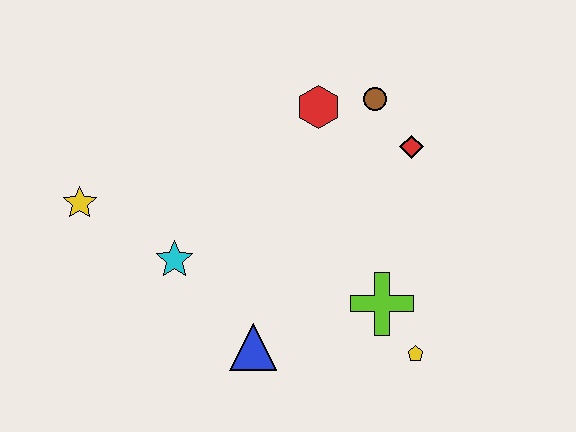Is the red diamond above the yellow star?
Yes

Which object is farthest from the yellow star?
The yellow pentagon is farthest from the yellow star.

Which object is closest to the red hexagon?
The brown circle is closest to the red hexagon.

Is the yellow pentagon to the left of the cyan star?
No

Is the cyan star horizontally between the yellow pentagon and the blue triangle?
No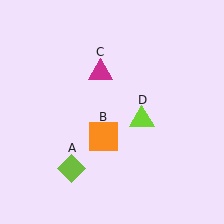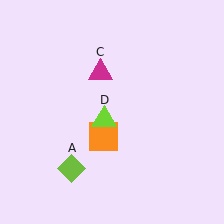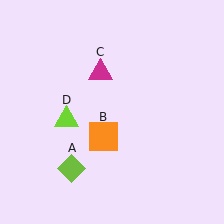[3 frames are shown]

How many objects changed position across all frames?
1 object changed position: lime triangle (object D).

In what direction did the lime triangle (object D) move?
The lime triangle (object D) moved left.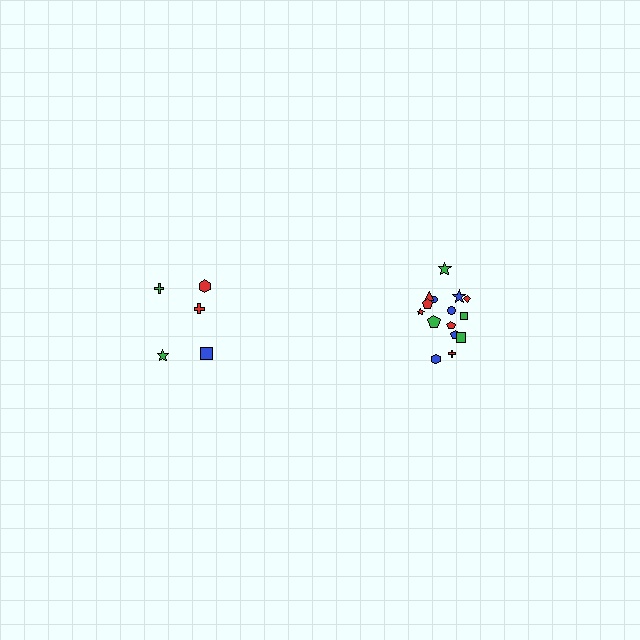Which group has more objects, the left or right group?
The right group.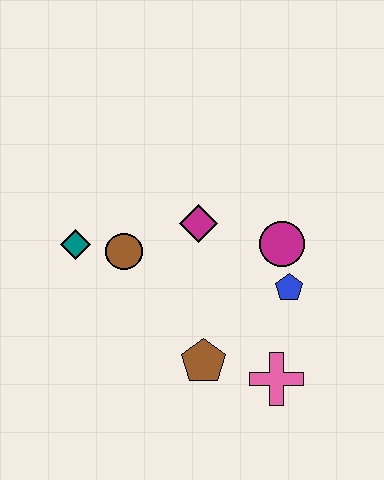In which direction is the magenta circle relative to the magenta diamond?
The magenta circle is to the right of the magenta diamond.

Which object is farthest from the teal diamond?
The pink cross is farthest from the teal diamond.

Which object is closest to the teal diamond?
The brown circle is closest to the teal diamond.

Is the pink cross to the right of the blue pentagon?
No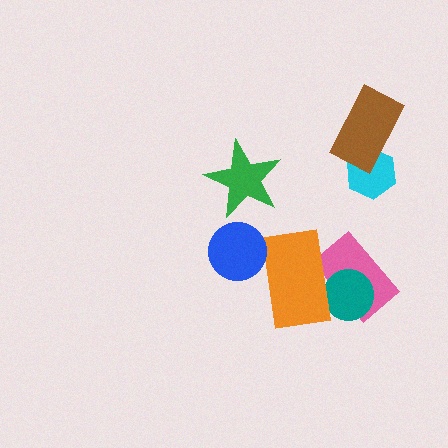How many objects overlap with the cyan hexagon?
1 object overlaps with the cyan hexagon.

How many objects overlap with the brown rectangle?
1 object overlaps with the brown rectangle.